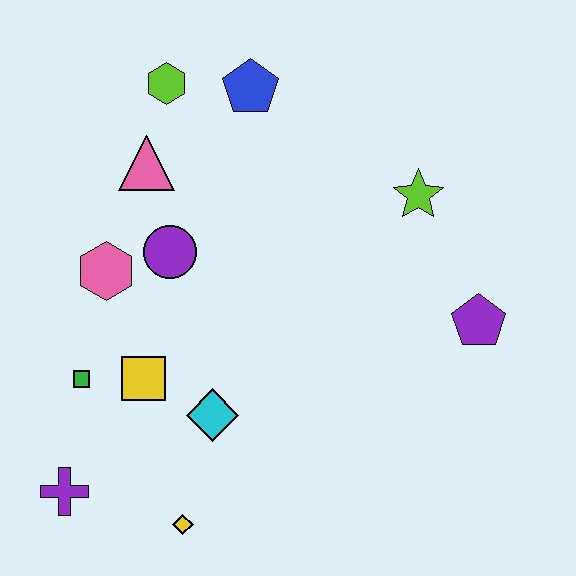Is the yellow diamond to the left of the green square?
No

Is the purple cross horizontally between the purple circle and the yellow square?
No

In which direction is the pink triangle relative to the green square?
The pink triangle is above the green square.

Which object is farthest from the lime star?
The purple cross is farthest from the lime star.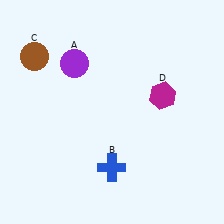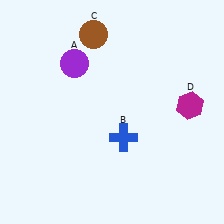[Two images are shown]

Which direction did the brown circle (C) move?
The brown circle (C) moved right.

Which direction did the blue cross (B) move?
The blue cross (B) moved up.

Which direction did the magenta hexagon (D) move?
The magenta hexagon (D) moved right.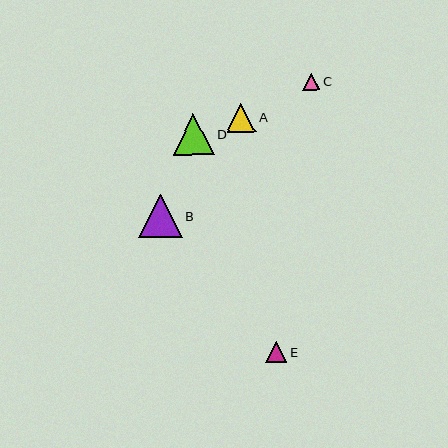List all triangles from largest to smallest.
From largest to smallest: B, D, A, E, C.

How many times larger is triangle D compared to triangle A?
Triangle D is approximately 1.4 times the size of triangle A.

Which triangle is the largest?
Triangle B is the largest with a size of approximately 43 pixels.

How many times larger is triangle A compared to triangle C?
Triangle A is approximately 1.7 times the size of triangle C.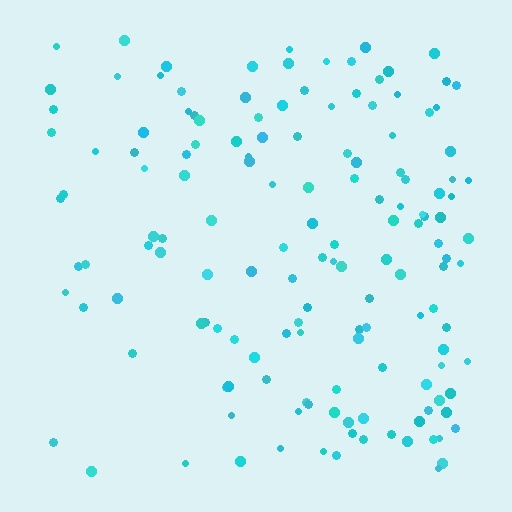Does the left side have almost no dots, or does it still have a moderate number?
Still a moderate number, just noticeably fewer than the right.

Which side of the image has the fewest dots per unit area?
The left.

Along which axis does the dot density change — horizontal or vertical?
Horizontal.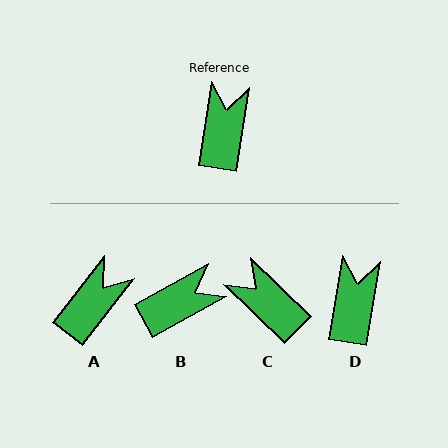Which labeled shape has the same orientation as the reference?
D.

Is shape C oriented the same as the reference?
No, it is off by about 55 degrees.